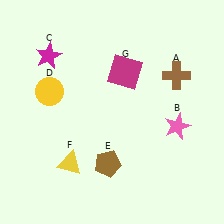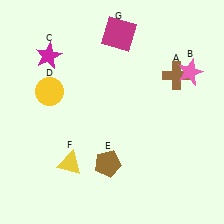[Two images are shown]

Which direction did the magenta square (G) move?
The magenta square (G) moved up.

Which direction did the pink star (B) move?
The pink star (B) moved up.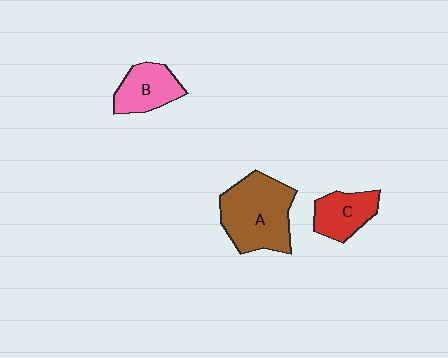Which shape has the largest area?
Shape A (brown).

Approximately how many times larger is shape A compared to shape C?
Approximately 1.9 times.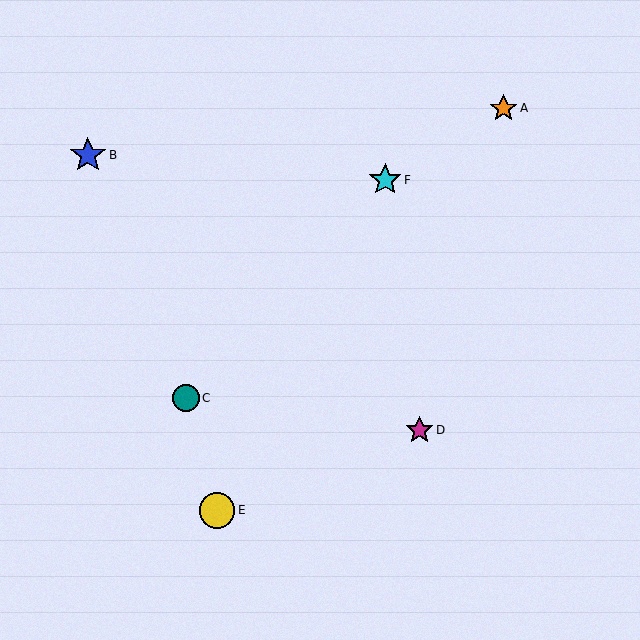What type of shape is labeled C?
Shape C is a teal circle.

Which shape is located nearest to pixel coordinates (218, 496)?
The yellow circle (labeled E) at (217, 510) is nearest to that location.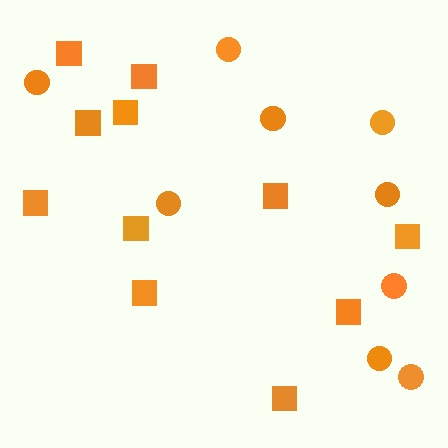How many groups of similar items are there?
There are 2 groups: one group of circles (9) and one group of squares (11).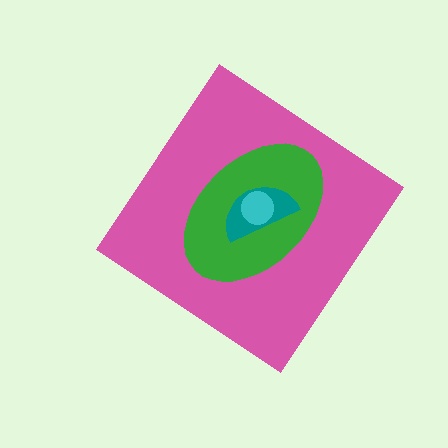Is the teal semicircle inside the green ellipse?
Yes.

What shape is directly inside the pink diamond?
The green ellipse.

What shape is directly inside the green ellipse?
The teal semicircle.